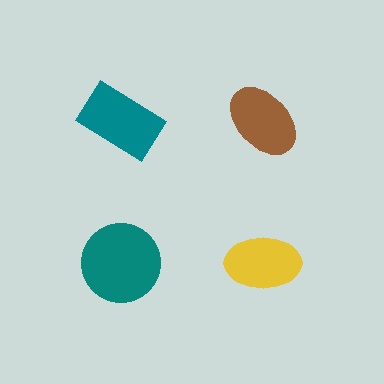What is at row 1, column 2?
A brown ellipse.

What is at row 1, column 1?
A teal rectangle.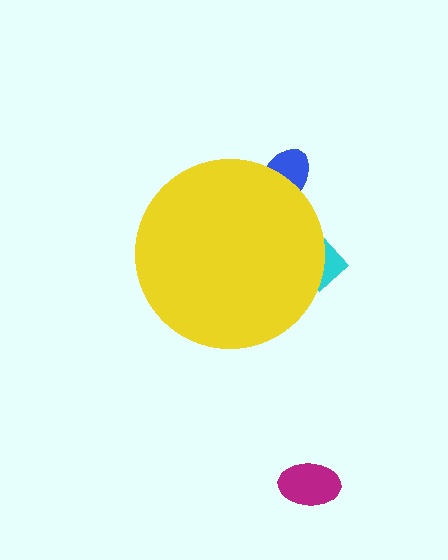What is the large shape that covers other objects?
A yellow circle.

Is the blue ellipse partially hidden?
Yes, the blue ellipse is partially hidden behind the yellow circle.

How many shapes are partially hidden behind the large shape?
2 shapes are partially hidden.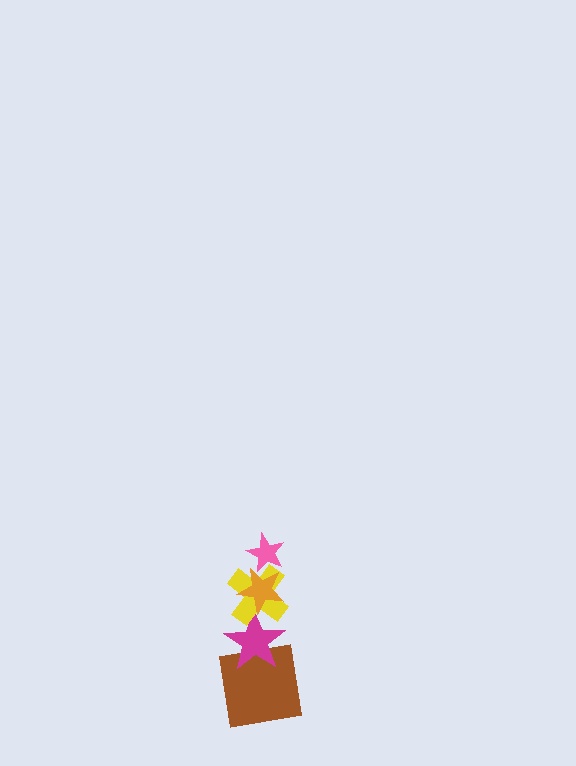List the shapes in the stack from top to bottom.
From top to bottom: the pink star, the orange star, the yellow cross, the magenta star, the brown square.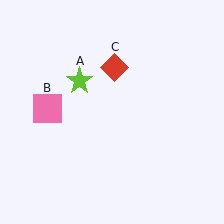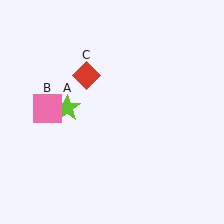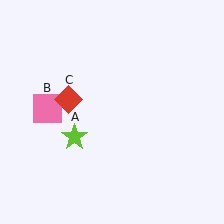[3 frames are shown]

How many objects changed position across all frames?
2 objects changed position: lime star (object A), red diamond (object C).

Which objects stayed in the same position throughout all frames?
Pink square (object B) remained stationary.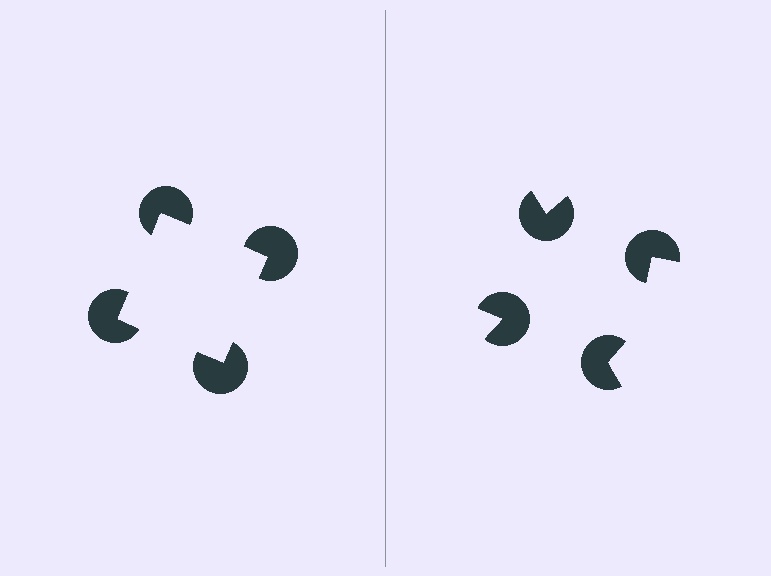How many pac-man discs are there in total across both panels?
8 — 4 on each side.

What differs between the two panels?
The pac-man discs are positioned identically on both sides; only the wedge orientations differ. On the left they align to a square; on the right they are misaligned.